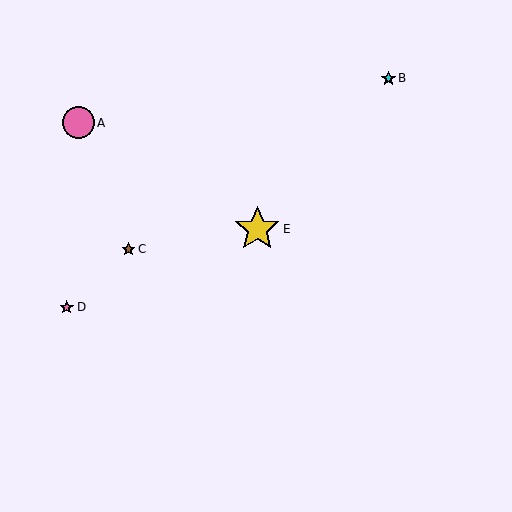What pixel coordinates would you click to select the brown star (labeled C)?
Click at (129, 249) to select the brown star C.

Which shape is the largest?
The yellow star (labeled E) is the largest.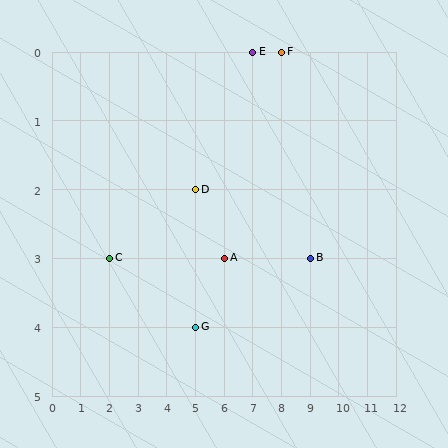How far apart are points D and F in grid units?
Points D and F are 3 columns and 2 rows apart (about 3.6 grid units diagonally).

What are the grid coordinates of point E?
Point E is at grid coordinates (7, 0).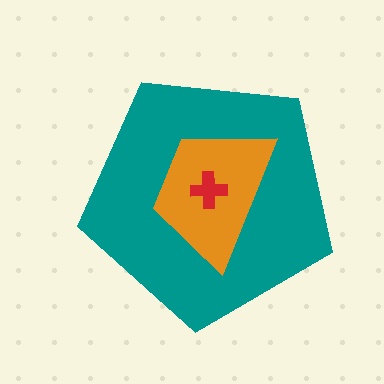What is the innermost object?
The red cross.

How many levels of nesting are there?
3.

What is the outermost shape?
The teal pentagon.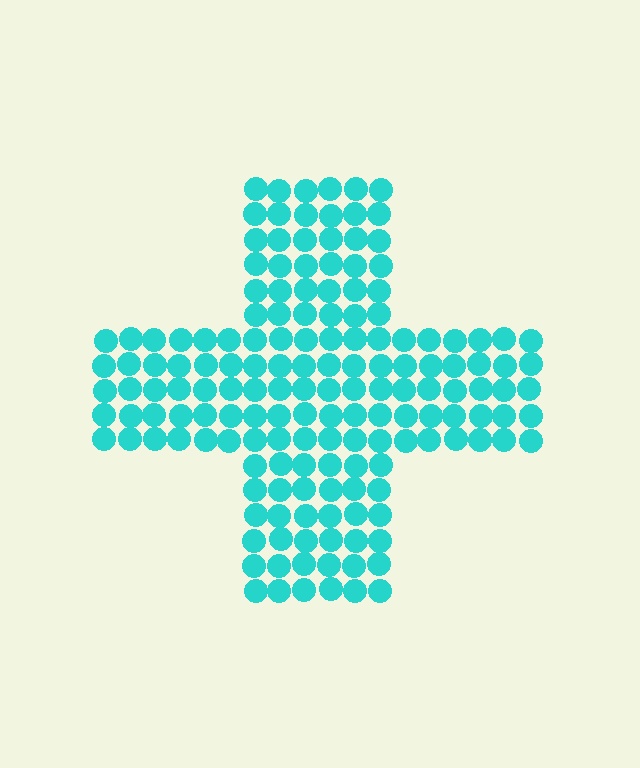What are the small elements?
The small elements are circles.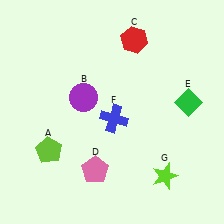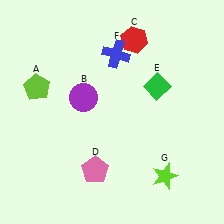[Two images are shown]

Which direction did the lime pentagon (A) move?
The lime pentagon (A) moved up.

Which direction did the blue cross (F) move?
The blue cross (F) moved up.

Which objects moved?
The objects that moved are: the lime pentagon (A), the green diamond (E), the blue cross (F).